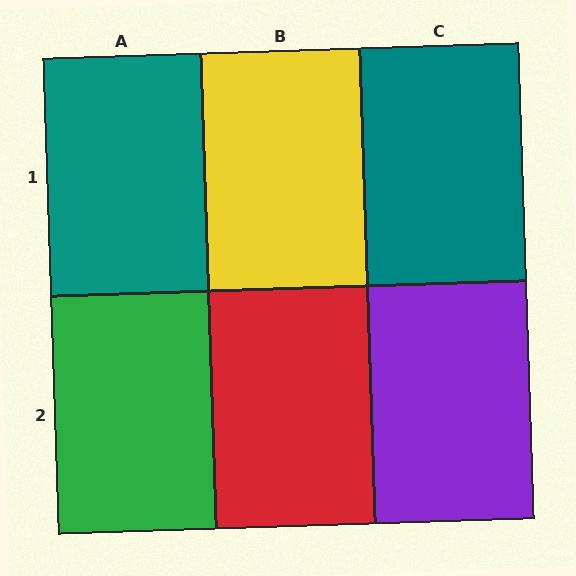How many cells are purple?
1 cell is purple.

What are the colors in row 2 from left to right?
Green, red, purple.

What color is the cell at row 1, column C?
Teal.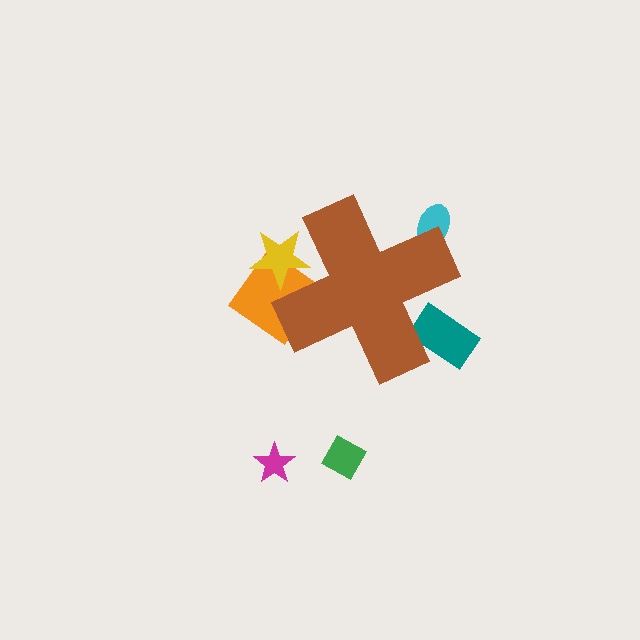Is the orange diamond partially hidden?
Yes, the orange diamond is partially hidden behind the brown cross.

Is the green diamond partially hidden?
No, the green diamond is fully visible.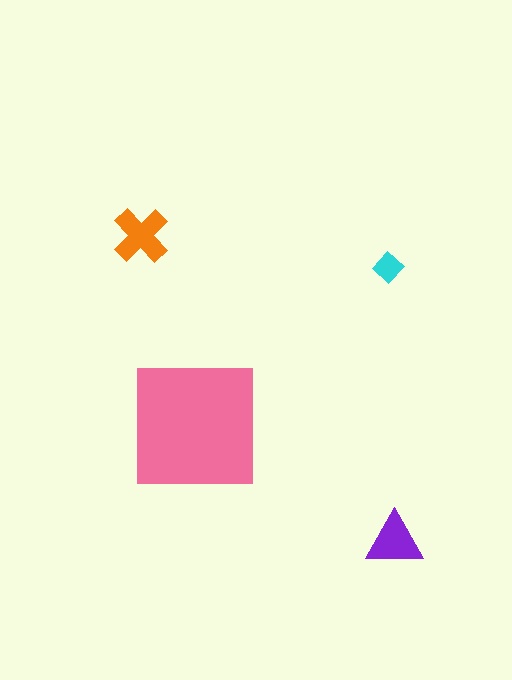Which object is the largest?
The pink square.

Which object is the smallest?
The cyan diamond.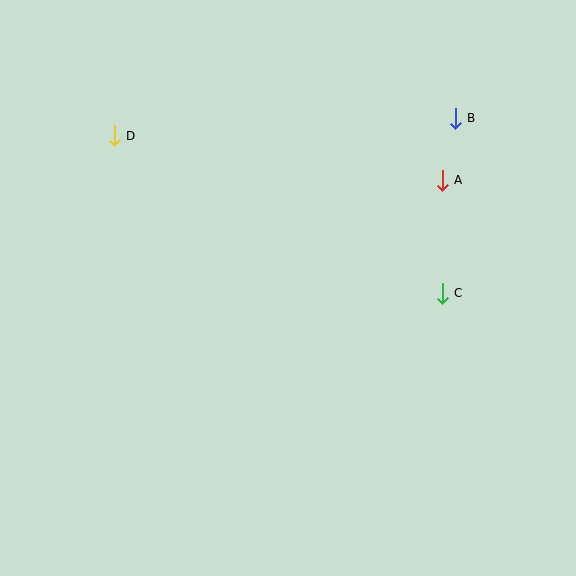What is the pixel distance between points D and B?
The distance between D and B is 342 pixels.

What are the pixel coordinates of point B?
Point B is at (455, 118).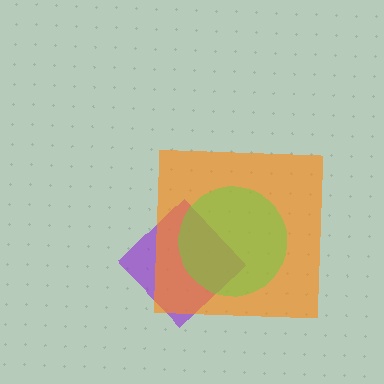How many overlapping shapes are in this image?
There are 3 overlapping shapes in the image.